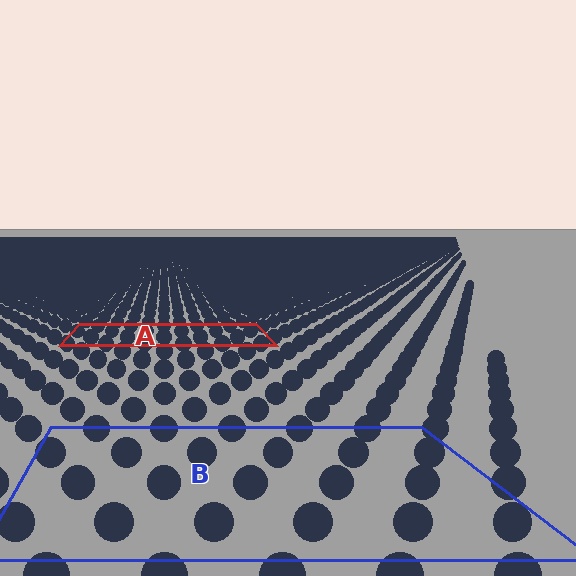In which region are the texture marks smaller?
The texture marks are smaller in region A, because it is farther away.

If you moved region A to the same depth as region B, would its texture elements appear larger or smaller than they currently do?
They would appear larger. At a closer depth, the same texture elements are projected at a bigger on-screen size.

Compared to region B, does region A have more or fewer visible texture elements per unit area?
Region A has more texture elements per unit area — they are packed more densely because it is farther away.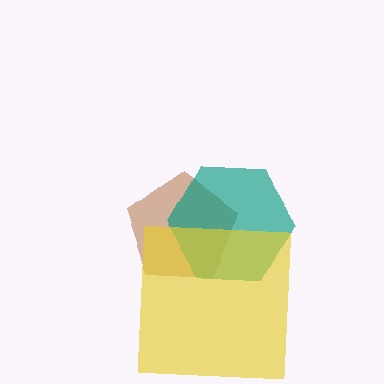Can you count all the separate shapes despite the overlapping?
Yes, there are 3 separate shapes.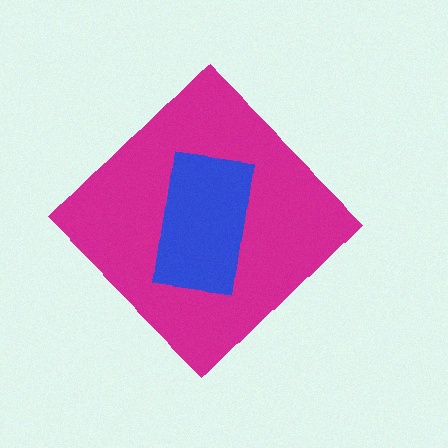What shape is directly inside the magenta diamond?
The blue rectangle.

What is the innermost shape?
The blue rectangle.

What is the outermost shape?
The magenta diamond.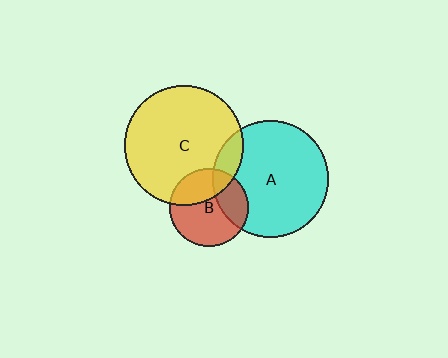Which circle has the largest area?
Circle C (yellow).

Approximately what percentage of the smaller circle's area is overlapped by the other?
Approximately 10%.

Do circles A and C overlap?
Yes.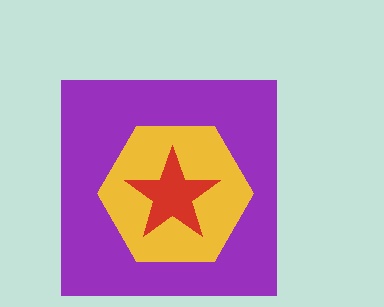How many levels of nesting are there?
3.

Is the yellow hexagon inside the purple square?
Yes.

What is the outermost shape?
The purple square.